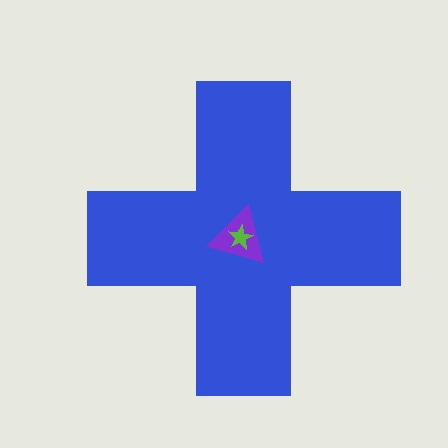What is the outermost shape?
The blue cross.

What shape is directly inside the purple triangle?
The lime star.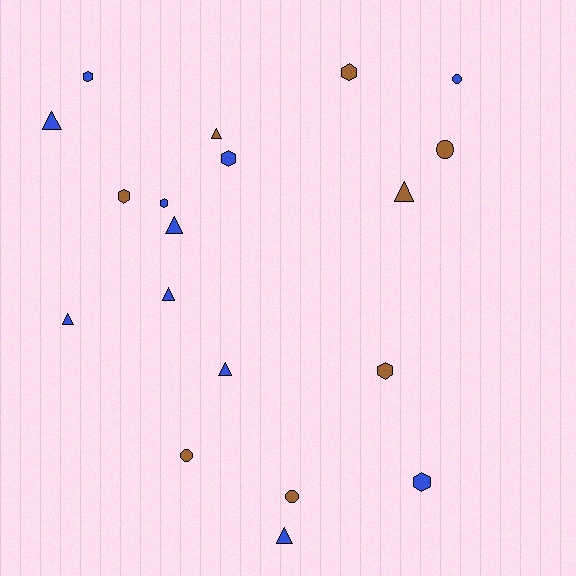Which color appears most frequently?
Blue, with 11 objects.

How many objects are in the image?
There are 19 objects.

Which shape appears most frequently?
Triangle, with 8 objects.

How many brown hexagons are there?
There are 3 brown hexagons.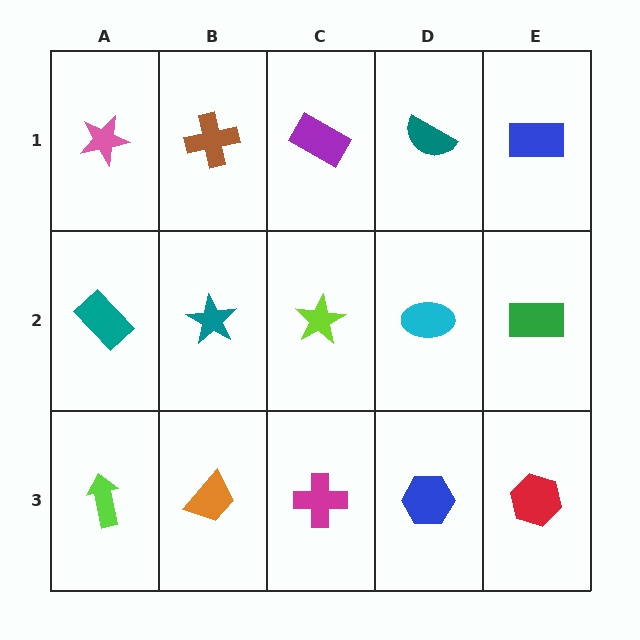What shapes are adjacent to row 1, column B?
A teal star (row 2, column B), a pink star (row 1, column A), a purple rectangle (row 1, column C).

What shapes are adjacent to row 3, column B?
A teal star (row 2, column B), a lime arrow (row 3, column A), a magenta cross (row 3, column C).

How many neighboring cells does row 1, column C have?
3.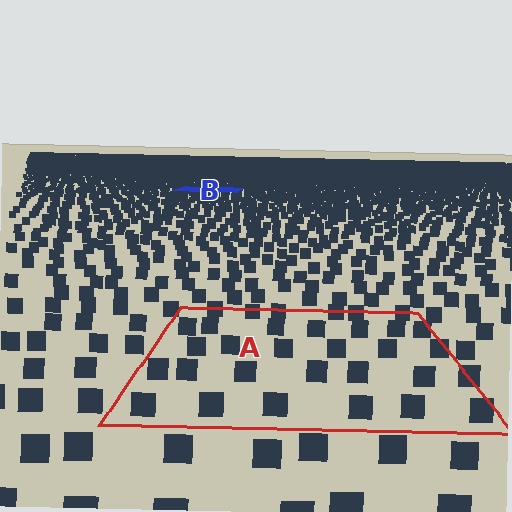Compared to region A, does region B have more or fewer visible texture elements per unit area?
Region B has more texture elements per unit area — they are packed more densely because it is farther away.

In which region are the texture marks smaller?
The texture marks are smaller in region B, because it is farther away.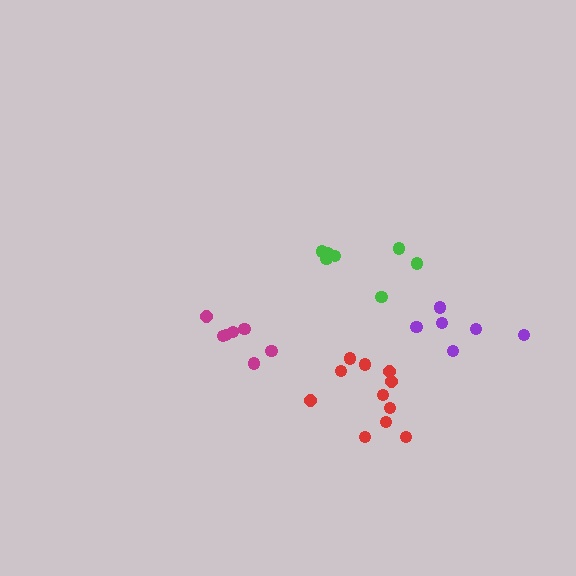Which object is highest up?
The green cluster is topmost.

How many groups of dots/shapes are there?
There are 4 groups.